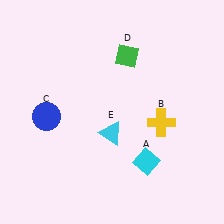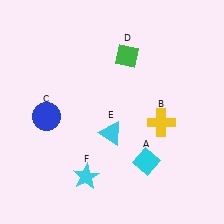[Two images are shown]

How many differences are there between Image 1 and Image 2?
There is 1 difference between the two images.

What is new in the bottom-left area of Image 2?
A cyan star (F) was added in the bottom-left area of Image 2.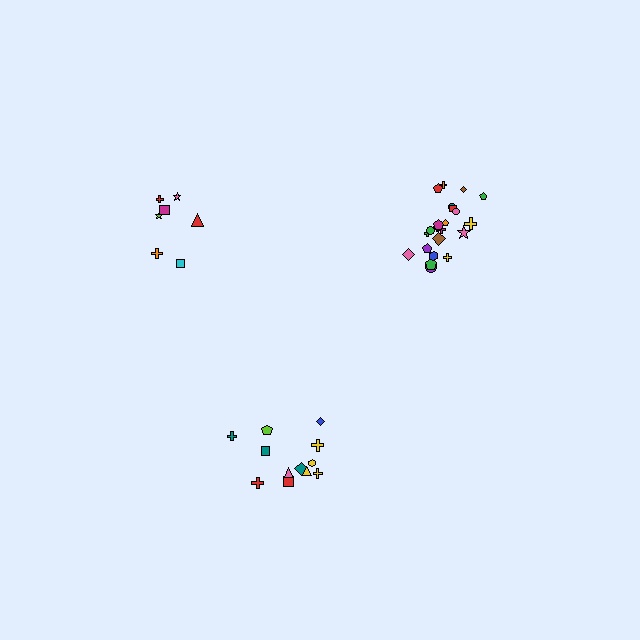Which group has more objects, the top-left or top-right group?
The top-right group.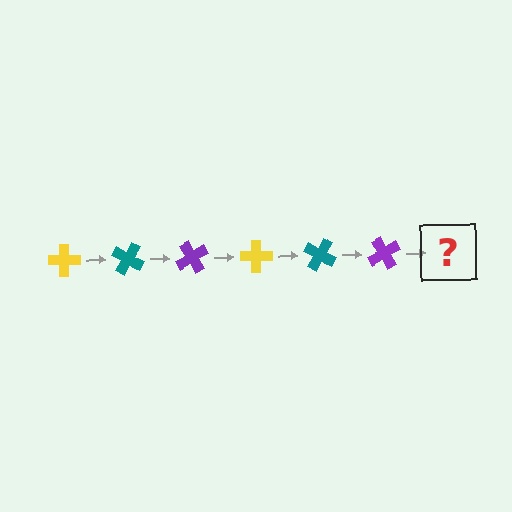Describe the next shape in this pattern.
It should be a yellow cross, rotated 180 degrees from the start.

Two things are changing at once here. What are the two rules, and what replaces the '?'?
The two rules are that it rotates 30 degrees each step and the color cycles through yellow, teal, and purple. The '?' should be a yellow cross, rotated 180 degrees from the start.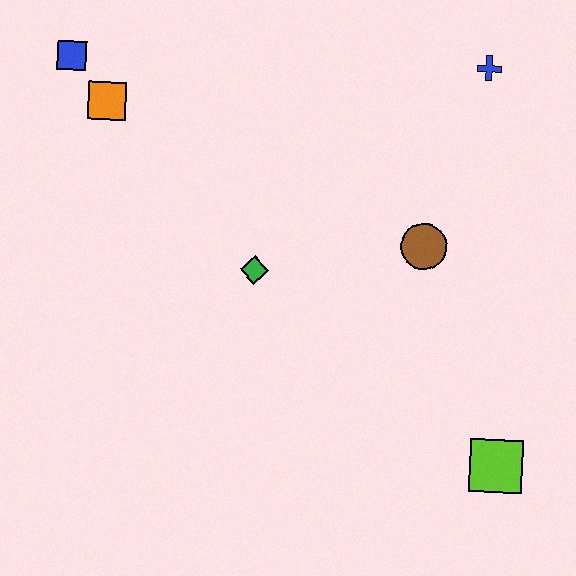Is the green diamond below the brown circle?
Yes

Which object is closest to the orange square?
The blue square is closest to the orange square.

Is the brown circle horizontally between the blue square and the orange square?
No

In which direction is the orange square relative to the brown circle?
The orange square is to the left of the brown circle.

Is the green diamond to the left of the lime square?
Yes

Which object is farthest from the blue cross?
The blue square is farthest from the blue cross.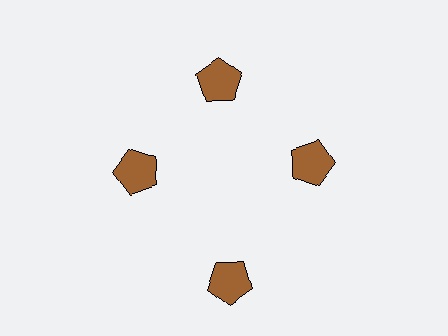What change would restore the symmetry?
The symmetry would be restored by moving it inward, back onto the ring so that all 4 pentagons sit at equal angles and equal distance from the center.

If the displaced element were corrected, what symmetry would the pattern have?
It would have 4-fold rotational symmetry — the pattern would map onto itself every 90 degrees.